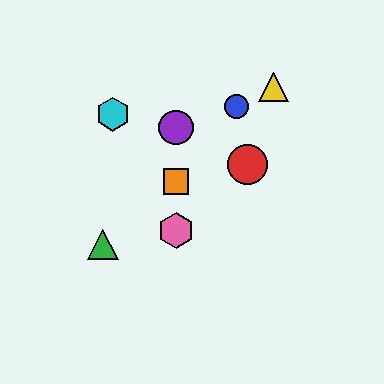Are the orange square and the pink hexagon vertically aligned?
Yes, both are at x≈176.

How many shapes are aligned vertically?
3 shapes (the purple circle, the orange square, the pink hexagon) are aligned vertically.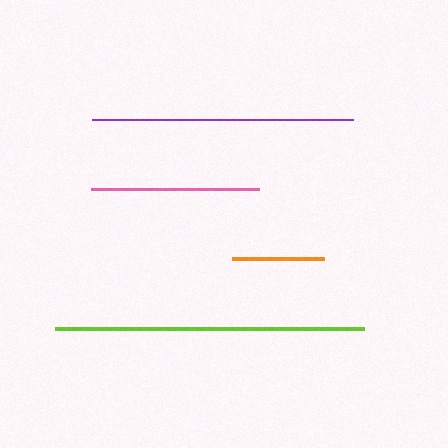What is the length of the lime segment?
The lime segment is approximately 310 pixels long.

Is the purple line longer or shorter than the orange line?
The purple line is longer than the orange line.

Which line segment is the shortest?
The orange line is the shortest at approximately 92 pixels.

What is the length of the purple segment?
The purple segment is approximately 261 pixels long.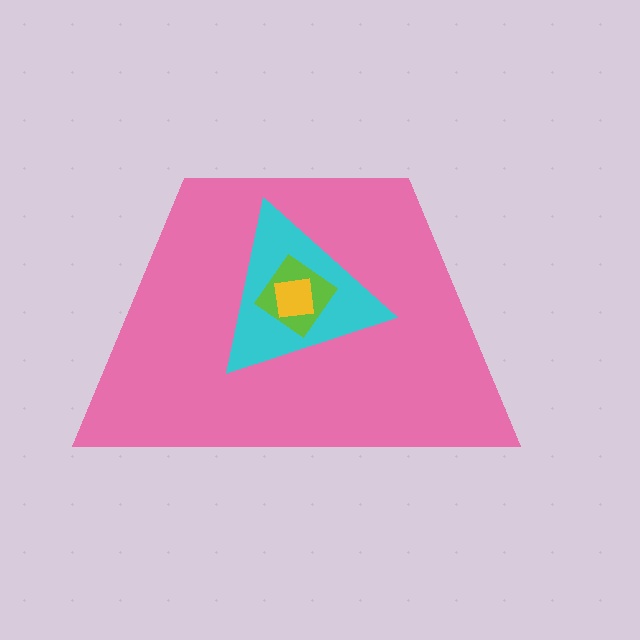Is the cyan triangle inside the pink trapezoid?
Yes.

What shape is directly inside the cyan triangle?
The lime diamond.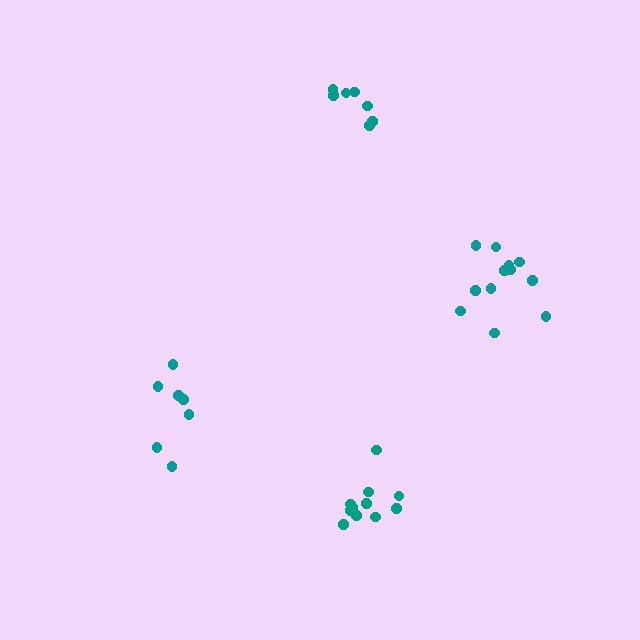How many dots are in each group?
Group 1: 12 dots, Group 2: 12 dots, Group 3: 7 dots, Group 4: 7 dots (38 total).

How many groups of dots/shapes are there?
There are 4 groups.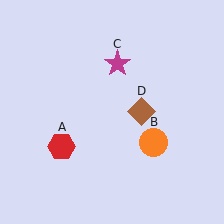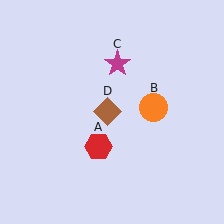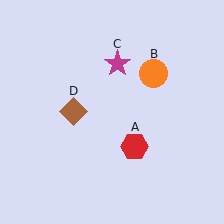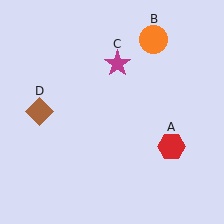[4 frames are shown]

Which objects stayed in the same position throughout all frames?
Magenta star (object C) remained stationary.